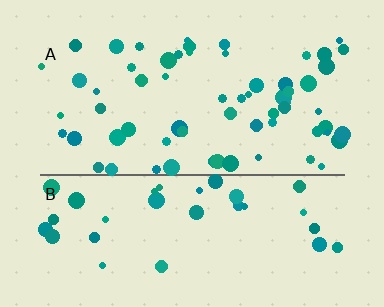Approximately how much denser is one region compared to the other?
Approximately 1.7× — region A over region B.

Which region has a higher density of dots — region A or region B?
A (the top).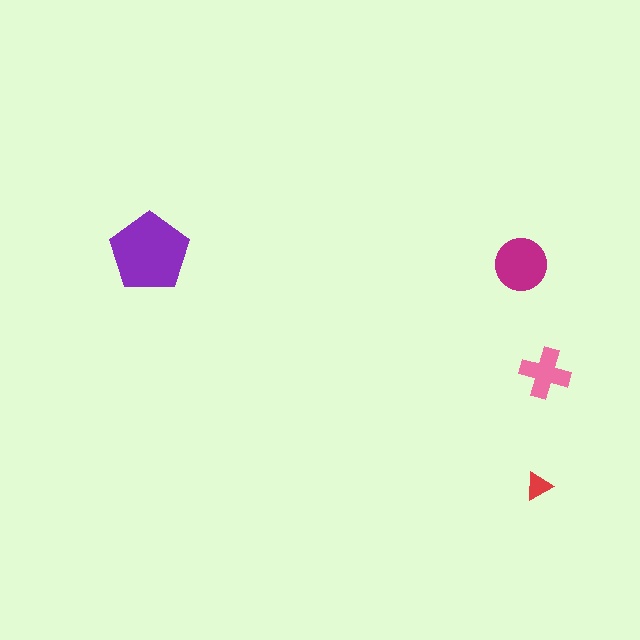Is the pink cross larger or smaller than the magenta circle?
Smaller.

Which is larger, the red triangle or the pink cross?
The pink cross.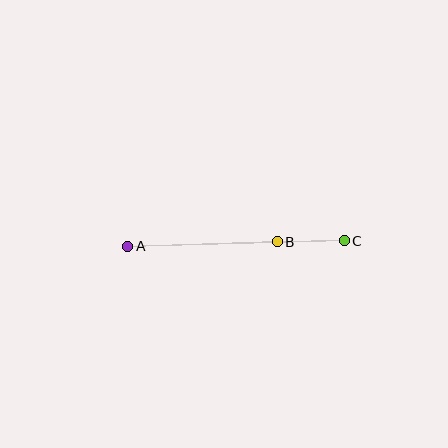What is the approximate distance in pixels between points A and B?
The distance between A and B is approximately 150 pixels.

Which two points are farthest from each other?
Points A and C are farthest from each other.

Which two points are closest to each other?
Points B and C are closest to each other.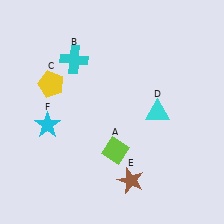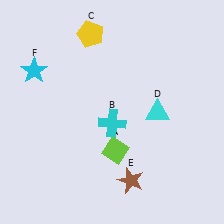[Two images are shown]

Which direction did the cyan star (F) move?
The cyan star (F) moved up.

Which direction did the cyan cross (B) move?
The cyan cross (B) moved down.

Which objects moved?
The objects that moved are: the cyan cross (B), the yellow pentagon (C), the cyan star (F).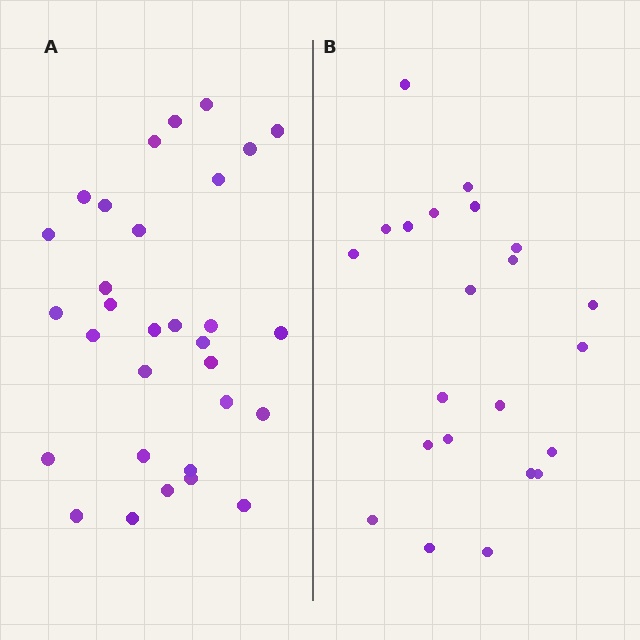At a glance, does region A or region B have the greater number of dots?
Region A (the left region) has more dots.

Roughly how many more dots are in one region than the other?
Region A has roughly 8 or so more dots than region B.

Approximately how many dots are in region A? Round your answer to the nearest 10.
About 30 dots. (The exact count is 31, which rounds to 30.)